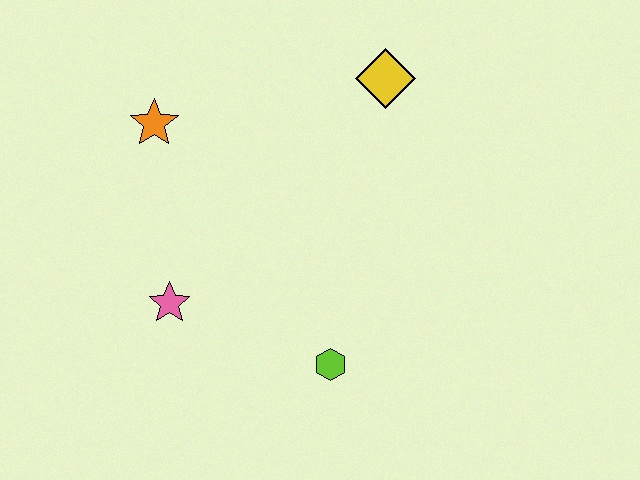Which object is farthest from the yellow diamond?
The pink star is farthest from the yellow diamond.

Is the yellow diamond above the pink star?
Yes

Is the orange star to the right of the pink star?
No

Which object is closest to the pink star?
The lime hexagon is closest to the pink star.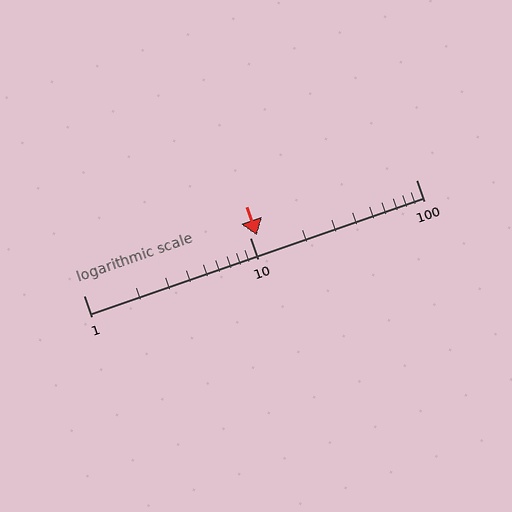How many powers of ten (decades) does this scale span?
The scale spans 2 decades, from 1 to 100.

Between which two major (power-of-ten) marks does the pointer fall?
The pointer is between 10 and 100.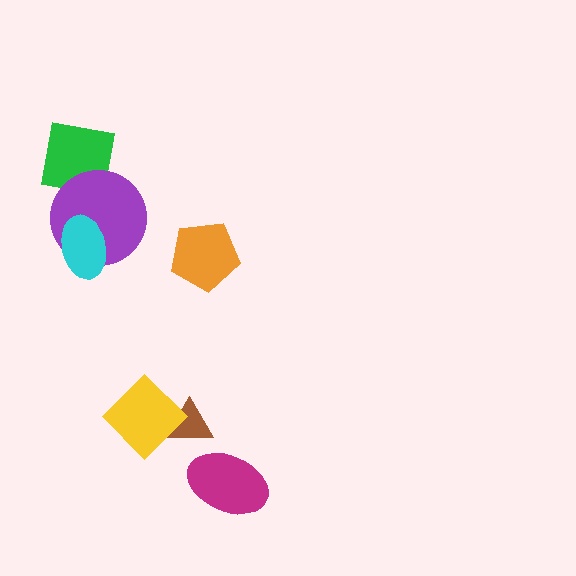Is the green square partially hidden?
Yes, it is partially covered by another shape.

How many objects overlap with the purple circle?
2 objects overlap with the purple circle.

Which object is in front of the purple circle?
The cyan ellipse is in front of the purple circle.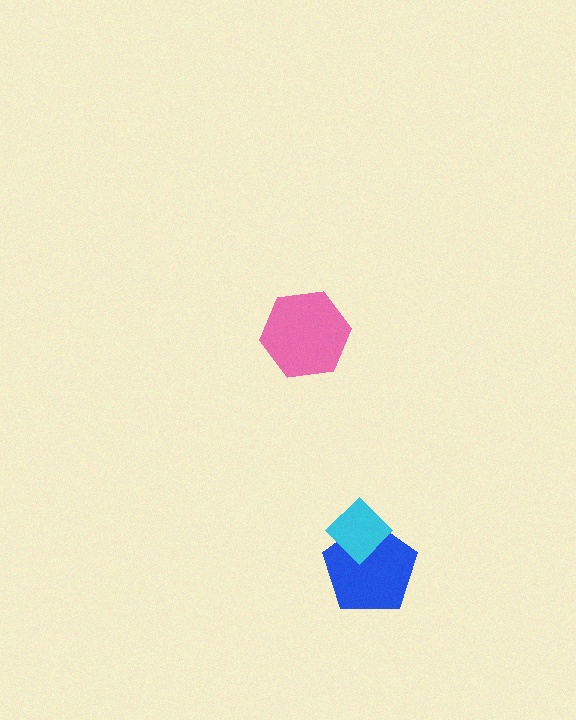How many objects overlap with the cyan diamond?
1 object overlaps with the cyan diamond.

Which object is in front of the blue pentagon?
The cyan diamond is in front of the blue pentagon.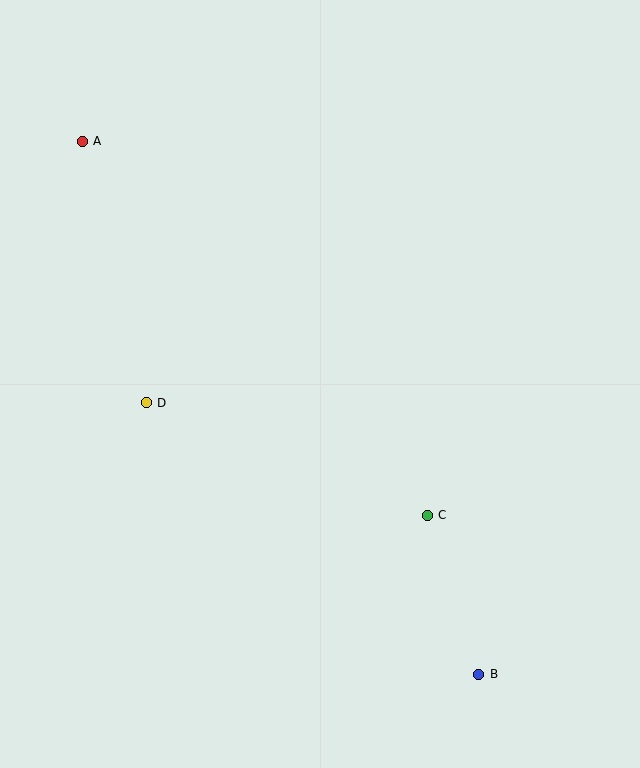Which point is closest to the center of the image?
Point C at (427, 515) is closest to the center.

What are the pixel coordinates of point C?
Point C is at (427, 515).